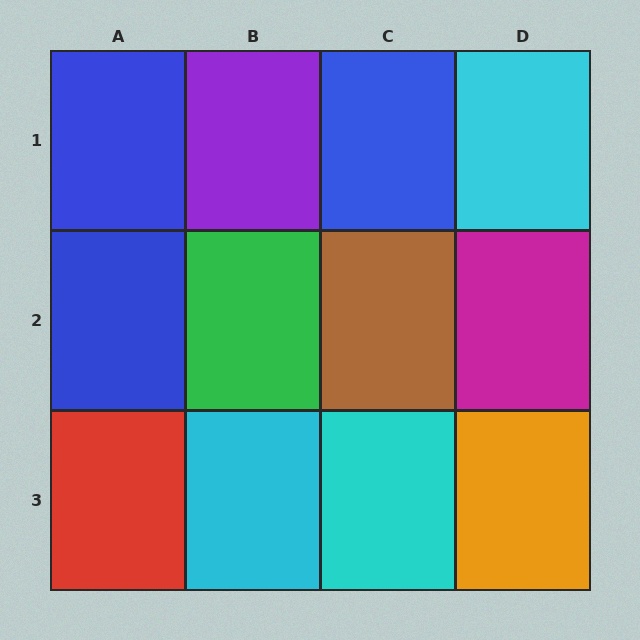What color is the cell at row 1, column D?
Cyan.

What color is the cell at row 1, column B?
Purple.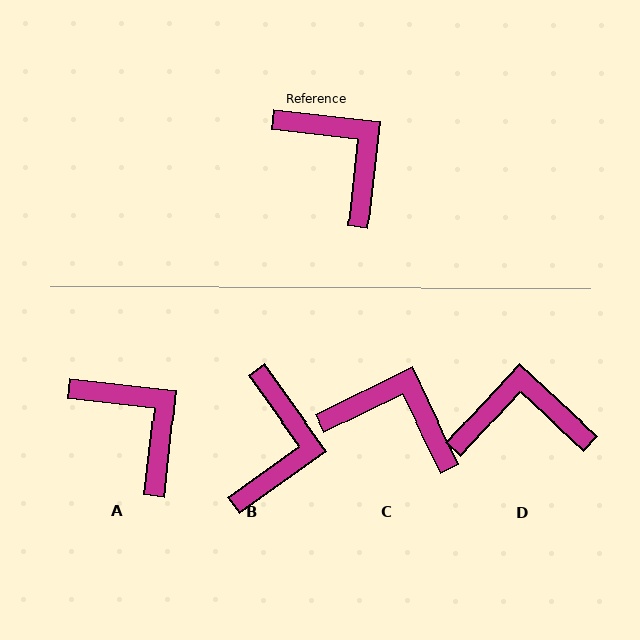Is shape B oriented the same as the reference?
No, it is off by about 48 degrees.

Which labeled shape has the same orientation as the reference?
A.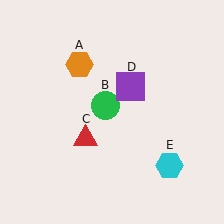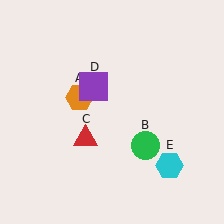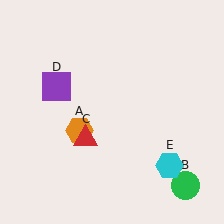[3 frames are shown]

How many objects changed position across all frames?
3 objects changed position: orange hexagon (object A), green circle (object B), purple square (object D).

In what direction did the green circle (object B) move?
The green circle (object B) moved down and to the right.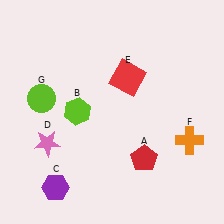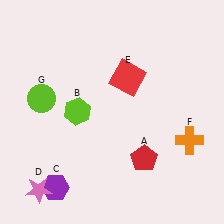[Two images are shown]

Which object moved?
The pink star (D) moved down.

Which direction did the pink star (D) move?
The pink star (D) moved down.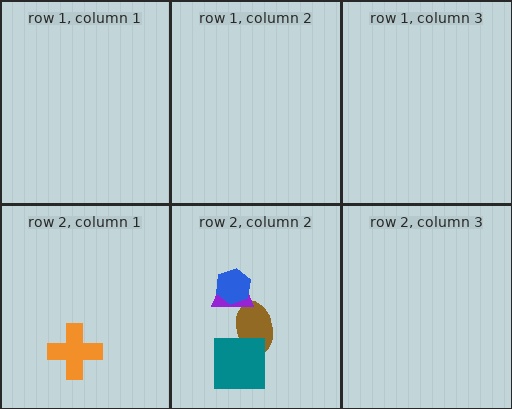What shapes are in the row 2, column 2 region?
The brown ellipse, the purple trapezoid, the teal square, the blue hexagon.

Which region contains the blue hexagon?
The row 2, column 2 region.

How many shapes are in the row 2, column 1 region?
1.